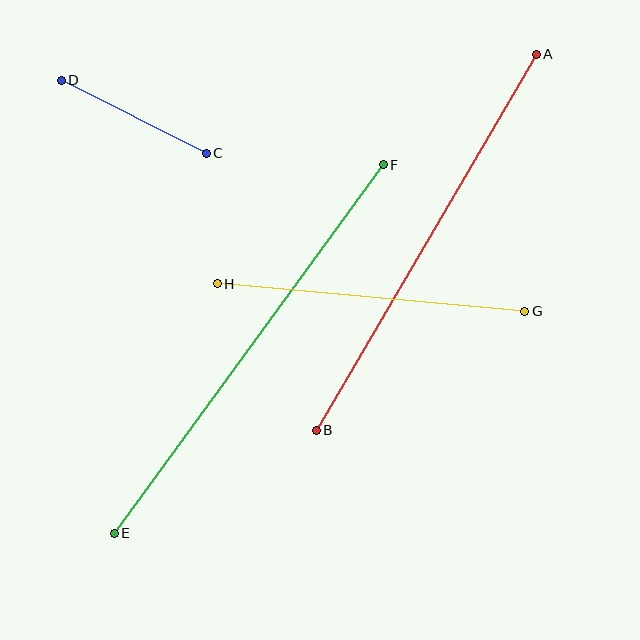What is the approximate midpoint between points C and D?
The midpoint is at approximately (134, 117) pixels.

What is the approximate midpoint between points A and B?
The midpoint is at approximately (426, 242) pixels.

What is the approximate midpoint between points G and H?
The midpoint is at approximately (371, 297) pixels.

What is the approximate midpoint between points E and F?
The midpoint is at approximately (249, 349) pixels.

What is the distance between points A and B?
The distance is approximately 436 pixels.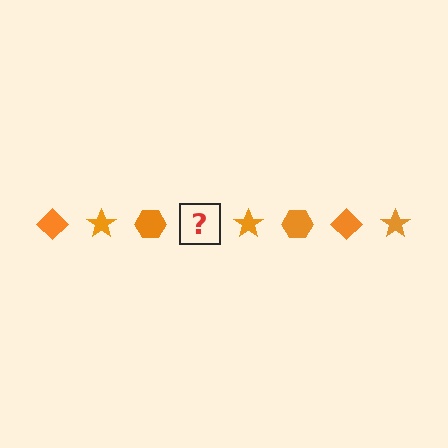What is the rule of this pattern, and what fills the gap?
The rule is that the pattern cycles through diamond, star, hexagon shapes in orange. The gap should be filled with an orange diamond.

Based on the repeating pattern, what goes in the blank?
The blank should be an orange diamond.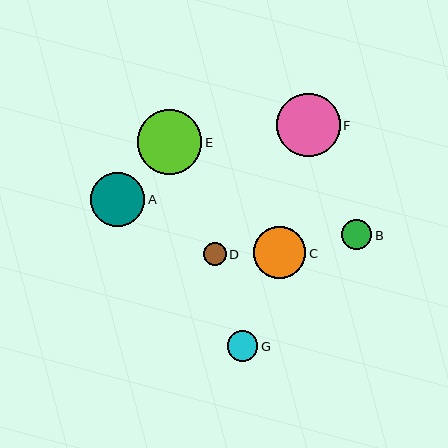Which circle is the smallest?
Circle D is the smallest with a size of approximately 23 pixels.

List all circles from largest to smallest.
From largest to smallest: E, F, A, C, G, B, D.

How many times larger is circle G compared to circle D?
Circle G is approximately 1.3 times the size of circle D.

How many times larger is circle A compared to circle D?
Circle A is approximately 2.3 times the size of circle D.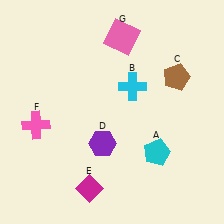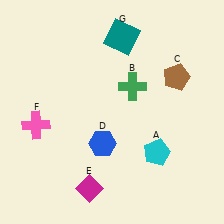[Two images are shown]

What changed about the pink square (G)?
In Image 1, G is pink. In Image 2, it changed to teal.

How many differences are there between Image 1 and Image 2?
There are 3 differences between the two images.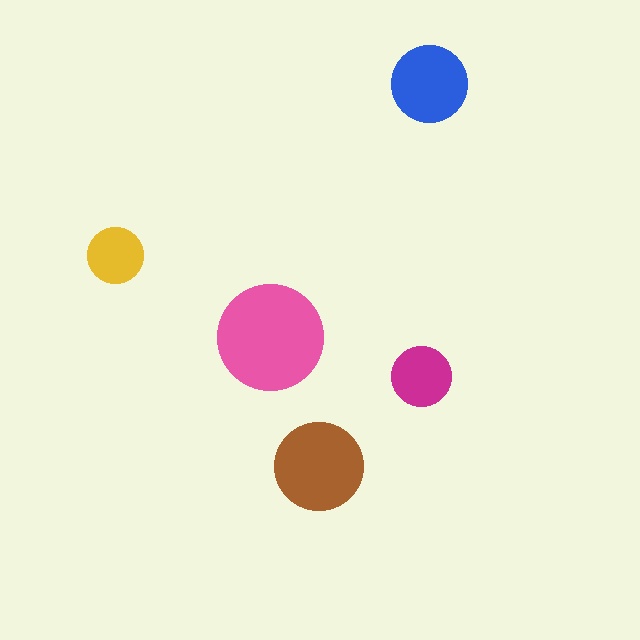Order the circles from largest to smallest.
the pink one, the brown one, the blue one, the magenta one, the yellow one.